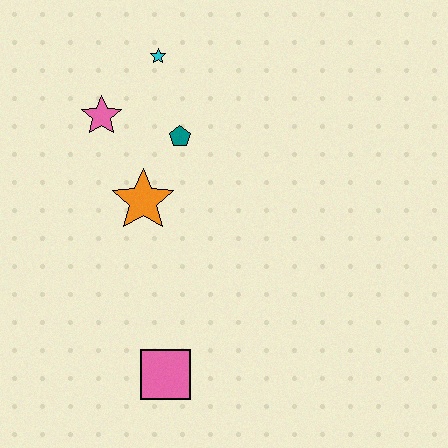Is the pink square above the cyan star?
No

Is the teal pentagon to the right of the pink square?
Yes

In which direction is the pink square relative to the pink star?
The pink square is below the pink star.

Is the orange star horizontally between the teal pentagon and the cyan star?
No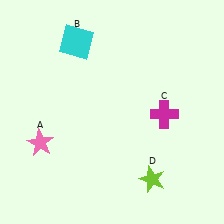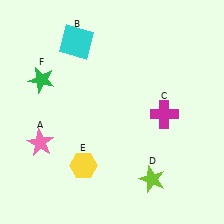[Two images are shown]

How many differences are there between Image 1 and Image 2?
There are 2 differences between the two images.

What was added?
A yellow hexagon (E), a green star (F) were added in Image 2.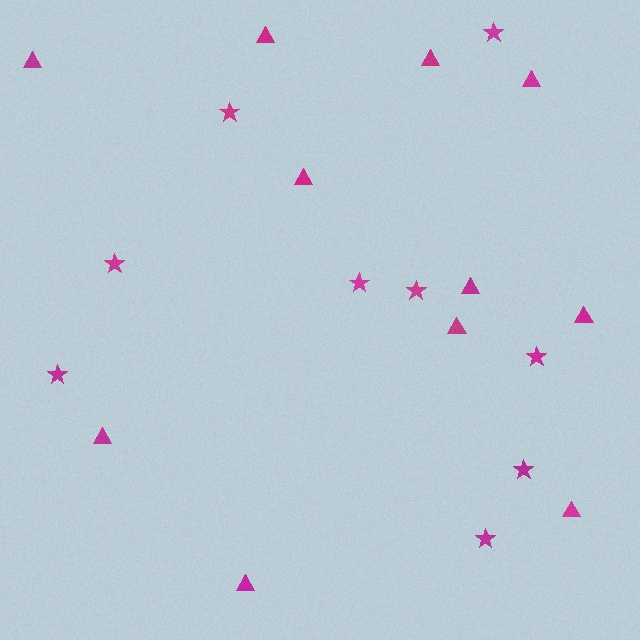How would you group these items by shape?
There are 2 groups: one group of stars (9) and one group of triangles (11).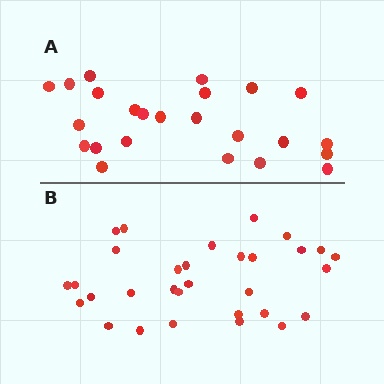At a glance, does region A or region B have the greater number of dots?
Region B (the bottom region) has more dots.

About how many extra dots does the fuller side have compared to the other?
Region B has roughly 8 or so more dots than region A.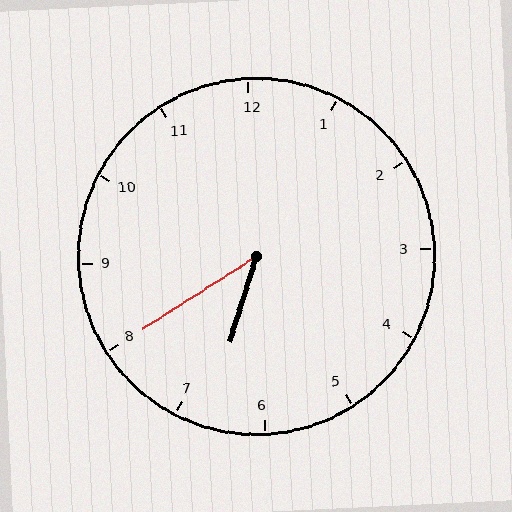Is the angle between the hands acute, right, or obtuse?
It is acute.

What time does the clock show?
6:40.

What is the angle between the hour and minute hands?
Approximately 40 degrees.